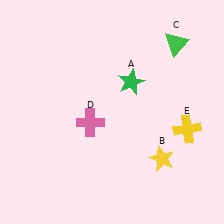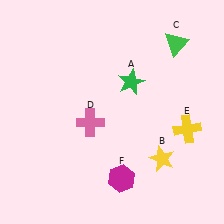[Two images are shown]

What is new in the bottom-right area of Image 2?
A magenta hexagon (F) was added in the bottom-right area of Image 2.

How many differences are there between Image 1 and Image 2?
There is 1 difference between the two images.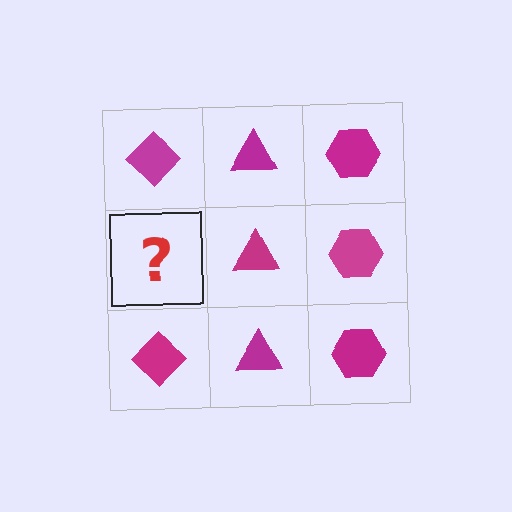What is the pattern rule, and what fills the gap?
The rule is that each column has a consistent shape. The gap should be filled with a magenta diamond.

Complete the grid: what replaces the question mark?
The question mark should be replaced with a magenta diamond.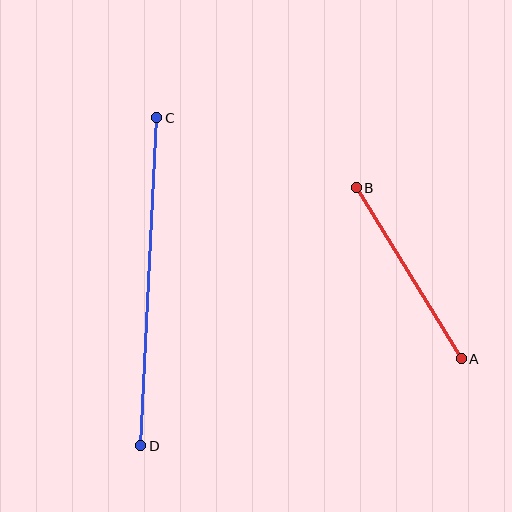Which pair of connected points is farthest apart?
Points C and D are farthest apart.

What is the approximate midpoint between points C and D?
The midpoint is at approximately (149, 282) pixels.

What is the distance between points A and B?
The distance is approximately 201 pixels.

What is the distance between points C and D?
The distance is approximately 328 pixels.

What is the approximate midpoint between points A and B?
The midpoint is at approximately (409, 273) pixels.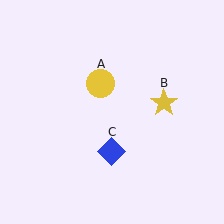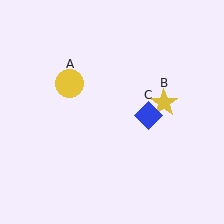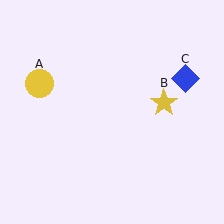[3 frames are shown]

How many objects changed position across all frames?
2 objects changed position: yellow circle (object A), blue diamond (object C).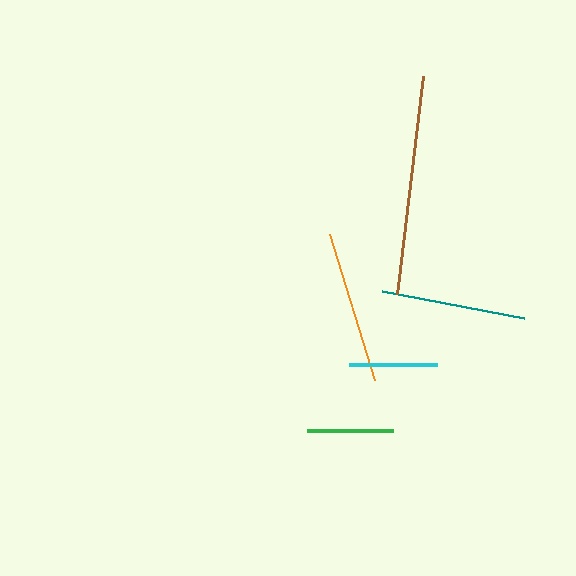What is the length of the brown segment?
The brown segment is approximately 219 pixels long.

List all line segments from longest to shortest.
From longest to shortest: brown, orange, teal, cyan, green.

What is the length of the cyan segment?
The cyan segment is approximately 89 pixels long.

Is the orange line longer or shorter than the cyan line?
The orange line is longer than the cyan line.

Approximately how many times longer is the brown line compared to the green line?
The brown line is approximately 2.5 times the length of the green line.